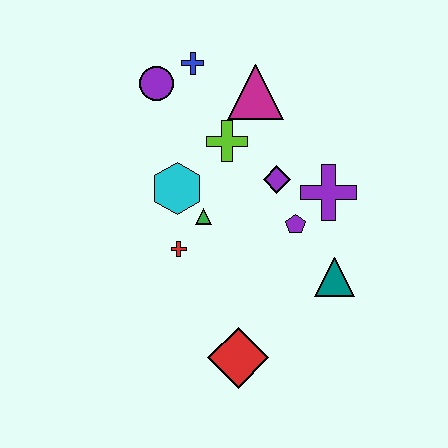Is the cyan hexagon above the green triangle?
Yes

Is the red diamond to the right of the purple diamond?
No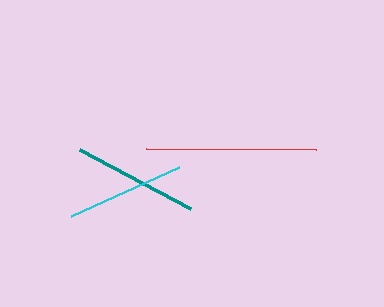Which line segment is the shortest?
The cyan line is the shortest at approximately 119 pixels.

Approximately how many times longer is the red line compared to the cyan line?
The red line is approximately 1.4 times the length of the cyan line.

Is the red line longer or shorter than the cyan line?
The red line is longer than the cyan line.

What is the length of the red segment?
The red segment is approximately 171 pixels long.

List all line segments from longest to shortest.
From longest to shortest: red, teal, cyan.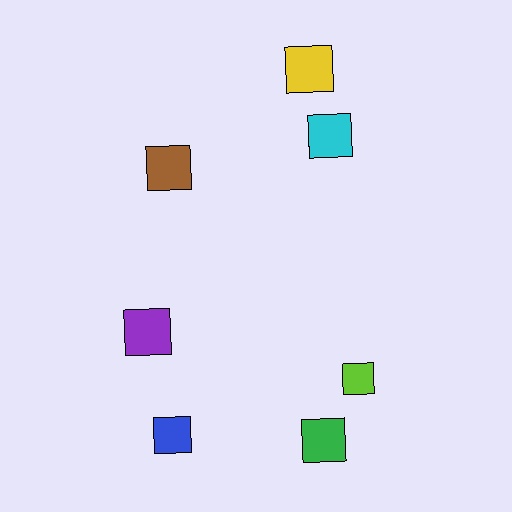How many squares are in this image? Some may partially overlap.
There are 7 squares.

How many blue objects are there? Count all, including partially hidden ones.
There is 1 blue object.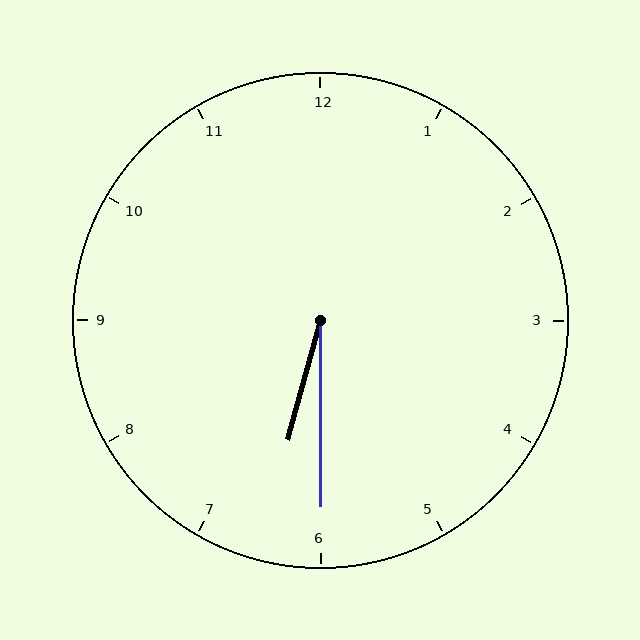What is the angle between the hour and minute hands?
Approximately 15 degrees.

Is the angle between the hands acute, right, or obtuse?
It is acute.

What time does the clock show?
6:30.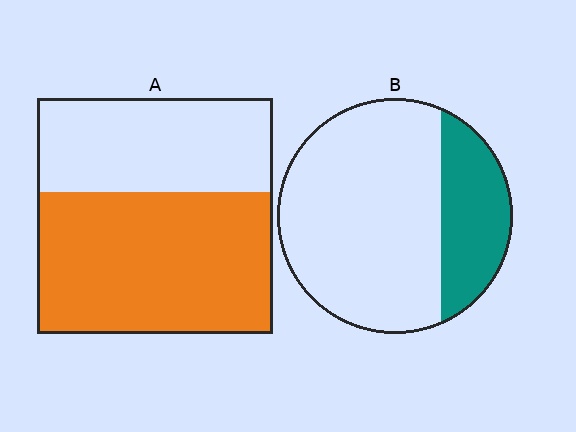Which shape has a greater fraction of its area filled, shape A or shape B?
Shape A.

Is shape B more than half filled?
No.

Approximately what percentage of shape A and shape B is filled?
A is approximately 60% and B is approximately 25%.